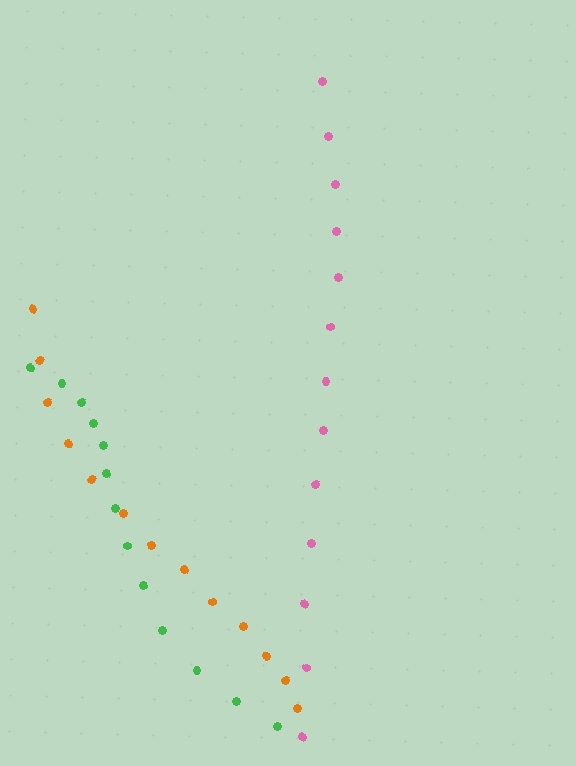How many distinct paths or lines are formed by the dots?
There are 3 distinct paths.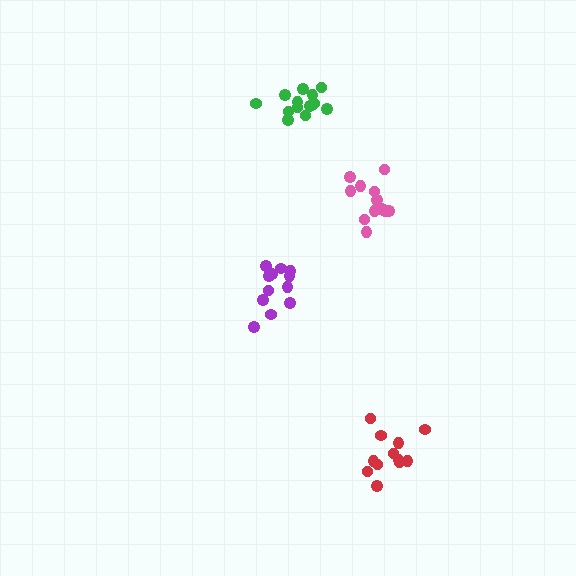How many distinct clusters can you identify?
There are 4 distinct clusters.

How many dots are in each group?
Group 1: 13 dots, Group 2: 14 dots, Group 3: 12 dots, Group 4: 12 dots (51 total).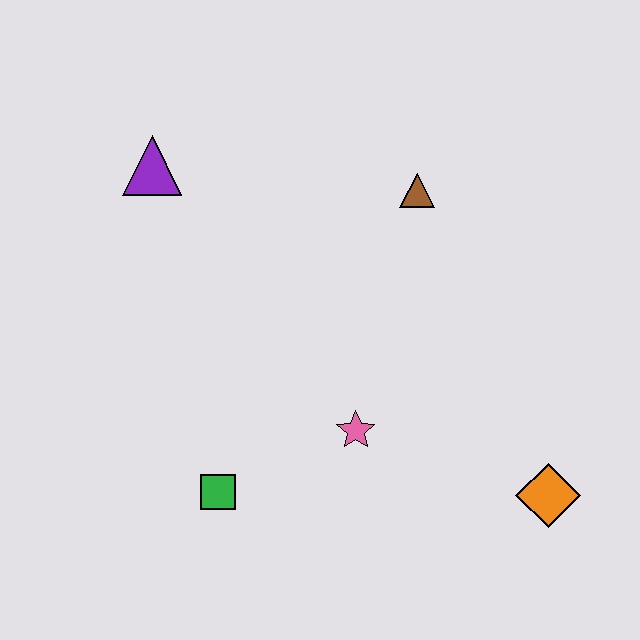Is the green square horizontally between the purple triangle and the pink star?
Yes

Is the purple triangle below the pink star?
No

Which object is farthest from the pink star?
The purple triangle is farthest from the pink star.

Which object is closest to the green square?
The pink star is closest to the green square.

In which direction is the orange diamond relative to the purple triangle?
The orange diamond is to the right of the purple triangle.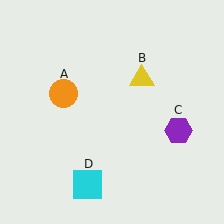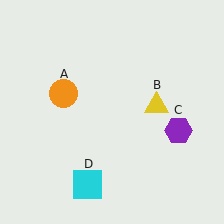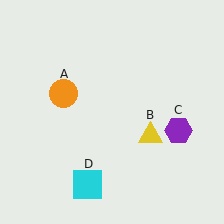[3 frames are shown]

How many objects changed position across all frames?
1 object changed position: yellow triangle (object B).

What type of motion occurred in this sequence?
The yellow triangle (object B) rotated clockwise around the center of the scene.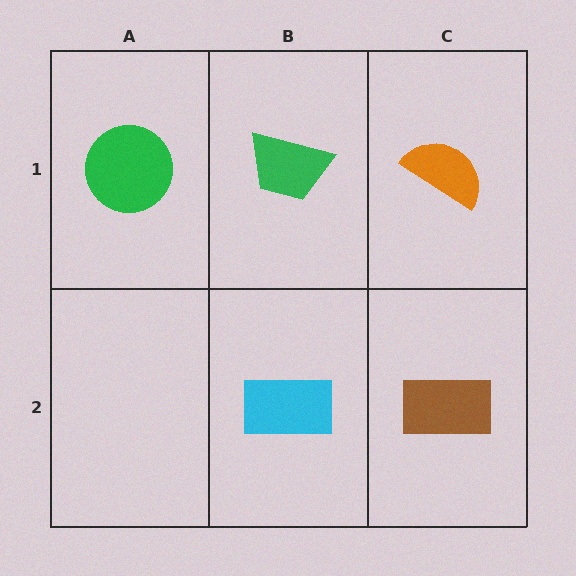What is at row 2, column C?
A brown rectangle.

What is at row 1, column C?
An orange semicircle.